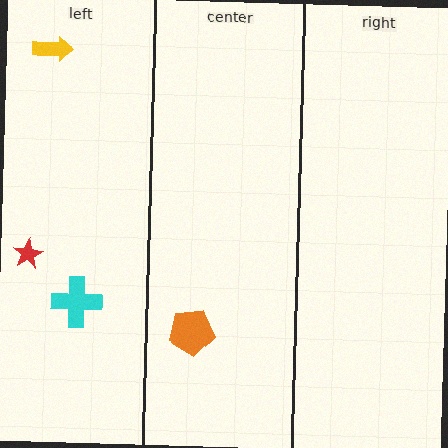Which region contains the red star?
The left region.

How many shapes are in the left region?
3.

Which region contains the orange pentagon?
The center region.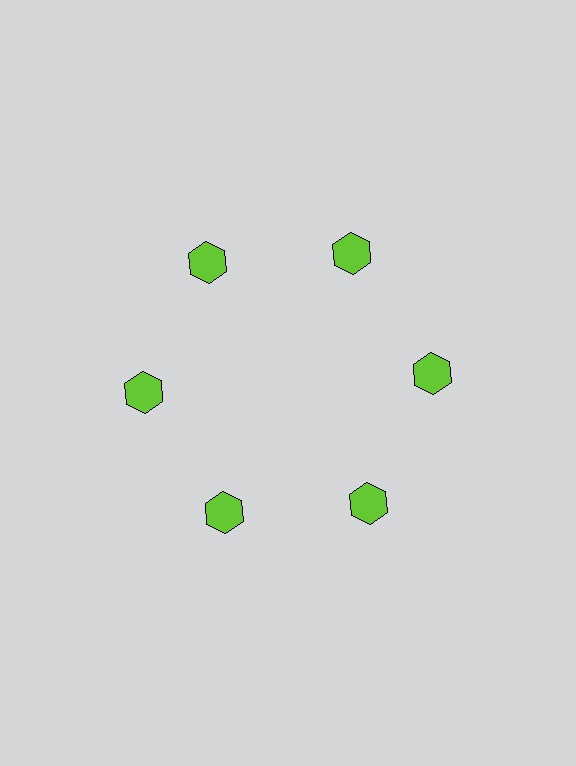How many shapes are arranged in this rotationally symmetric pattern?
There are 6 shapes, arranged in 6 groups of 1.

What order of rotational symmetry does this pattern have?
This pattern has 6-fold rotational symmetry.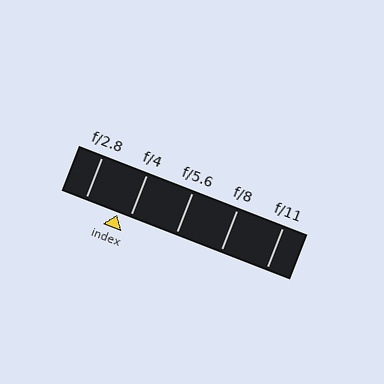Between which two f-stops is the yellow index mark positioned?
The index mark is between f/2.8 and f/4.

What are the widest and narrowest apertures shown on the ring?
The widest aperture shown is f/2.8 and the narrowest is f/11.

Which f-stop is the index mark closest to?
The index mark is closest to f/4.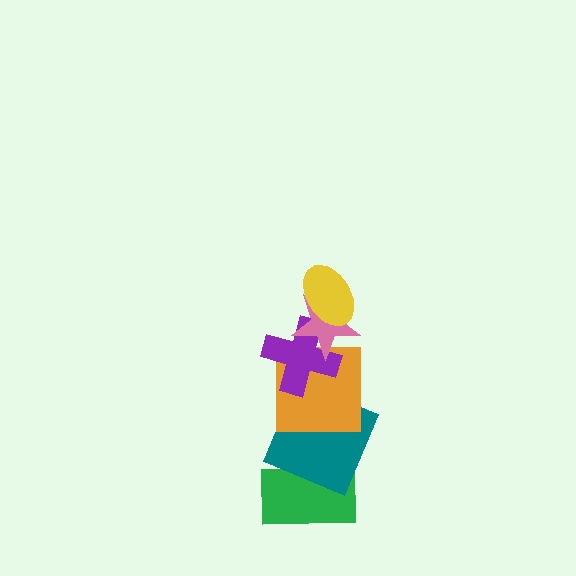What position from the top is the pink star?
The pink star is 2nd from the top.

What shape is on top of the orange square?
The purple cross is on top of the orange square.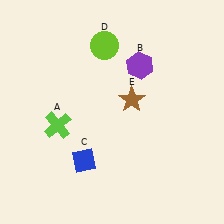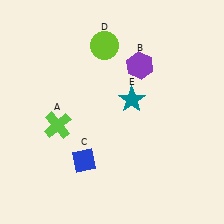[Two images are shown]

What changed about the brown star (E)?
In Image 1, E is brown. In Image 2, it changed to teal.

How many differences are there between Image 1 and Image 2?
There is 1 difference between the two images.